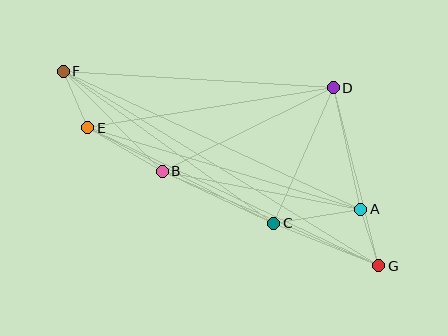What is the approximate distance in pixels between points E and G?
The distance between E and G is approximately 322 pixels.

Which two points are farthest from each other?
Points F and G are farthest from each other.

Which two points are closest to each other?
Points A and G are closest to each other.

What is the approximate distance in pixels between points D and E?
The distance between D and E is approximately 249 pixels.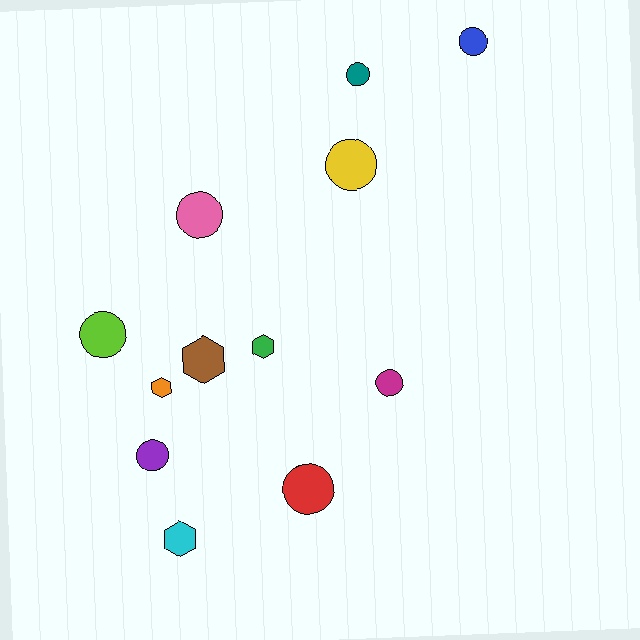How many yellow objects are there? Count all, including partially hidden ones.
There is 1 yellow object.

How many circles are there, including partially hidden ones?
There are 8 circles.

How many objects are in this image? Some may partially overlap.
There are 12 objects.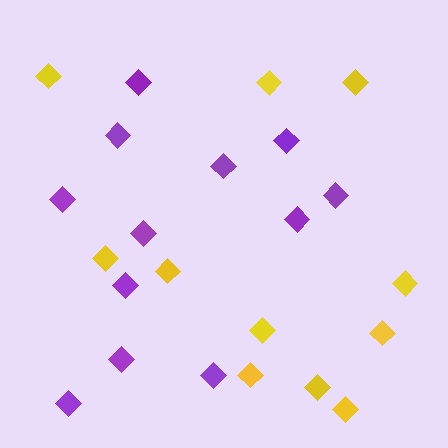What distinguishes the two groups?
There are 2 groups: one group of yellow diamonds (11) and one group of purple diamonds (12).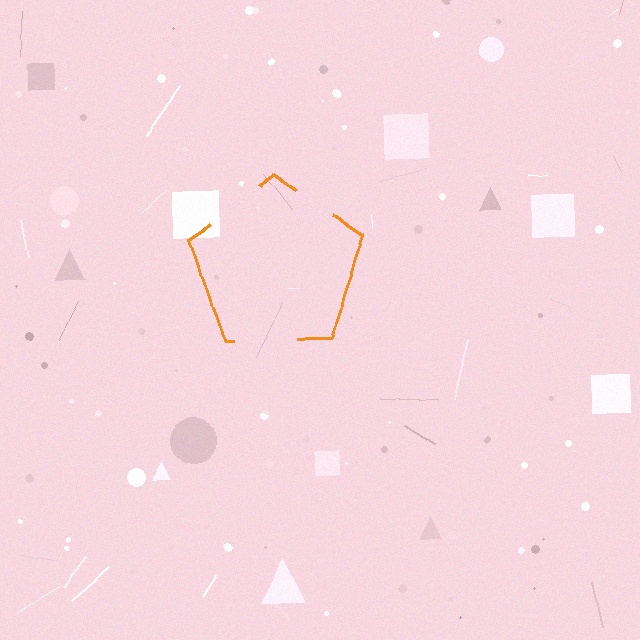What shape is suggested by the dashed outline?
The dashed outline suggests a pentagon.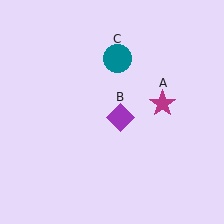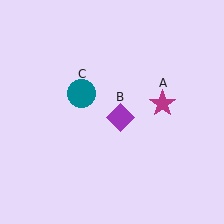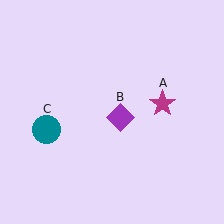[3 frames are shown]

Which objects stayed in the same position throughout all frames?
Magenta star (object A) and purple diamond (object B) remained stationary.